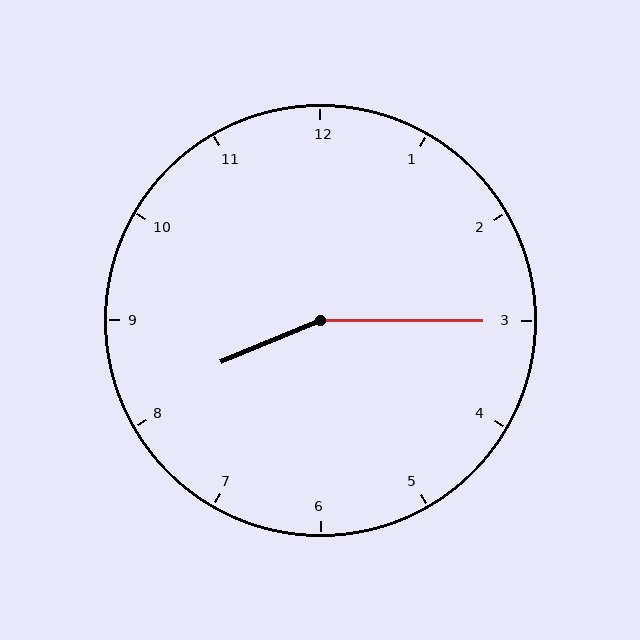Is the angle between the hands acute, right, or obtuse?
It is obtuse.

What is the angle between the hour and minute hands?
Approximately 158 degrees.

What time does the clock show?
8:15.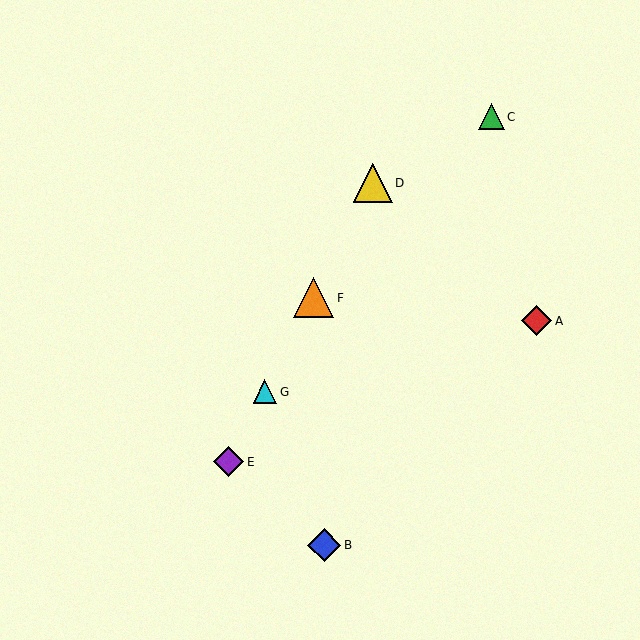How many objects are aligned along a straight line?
4 objects (D, E, F, G) are aligned along a straight line.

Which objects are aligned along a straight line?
Objects D, E, F, G are aligned along a straight line.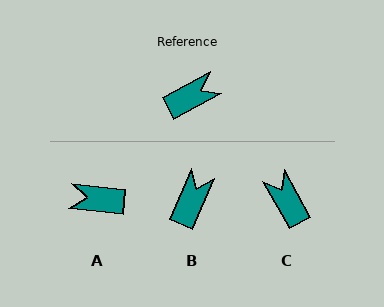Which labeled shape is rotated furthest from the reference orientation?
A, about 146 degrees away.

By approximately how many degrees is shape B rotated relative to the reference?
Approximately 38 degrees counter-clockwise.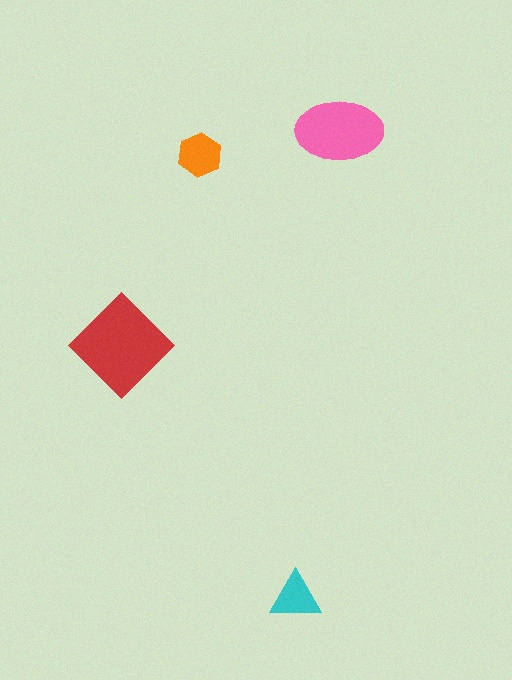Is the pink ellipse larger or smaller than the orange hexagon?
Larger.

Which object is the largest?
The red diamond.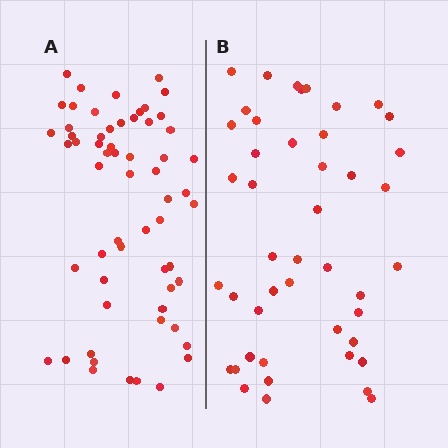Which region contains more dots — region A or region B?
Region A (the left region) has more dots.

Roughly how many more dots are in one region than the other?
Region A has approximately 15 more dots than region B.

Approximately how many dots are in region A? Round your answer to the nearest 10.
About 60 dots.